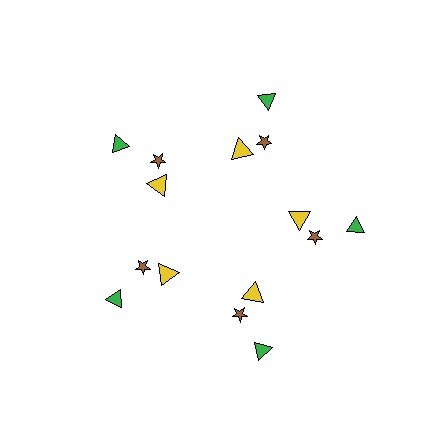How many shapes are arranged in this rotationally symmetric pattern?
There are 15 shapes, arranged in 5 groups of 3.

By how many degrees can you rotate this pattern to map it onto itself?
The pattern maps onto itself every 72 degrees of rotation.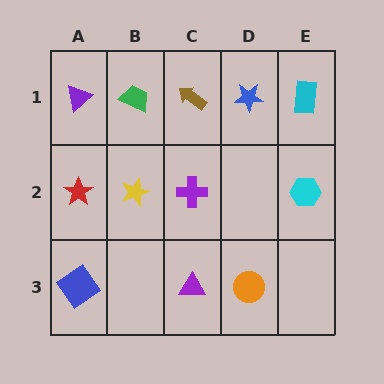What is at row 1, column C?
A brown arrow.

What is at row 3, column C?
A purple triangle.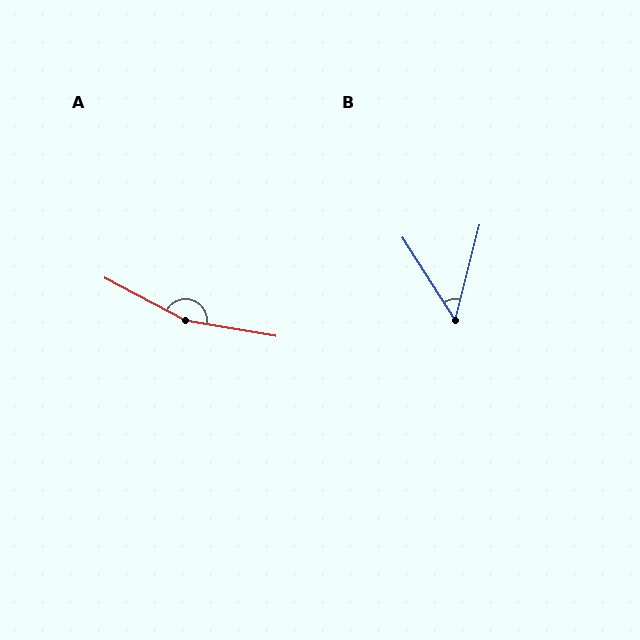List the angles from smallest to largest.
B (47°), A (162°).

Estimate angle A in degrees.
Approximately 162 degrees.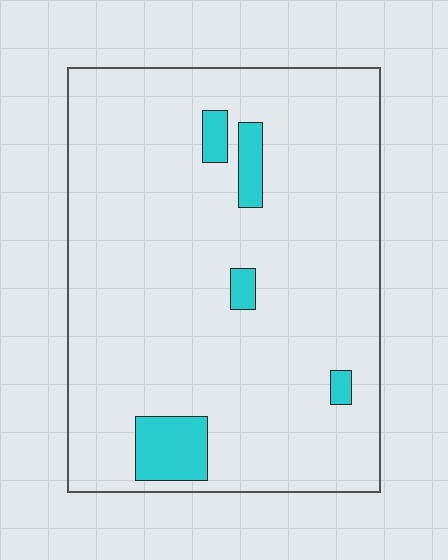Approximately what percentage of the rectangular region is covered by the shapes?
Approximately 10%.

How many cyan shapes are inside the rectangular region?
5.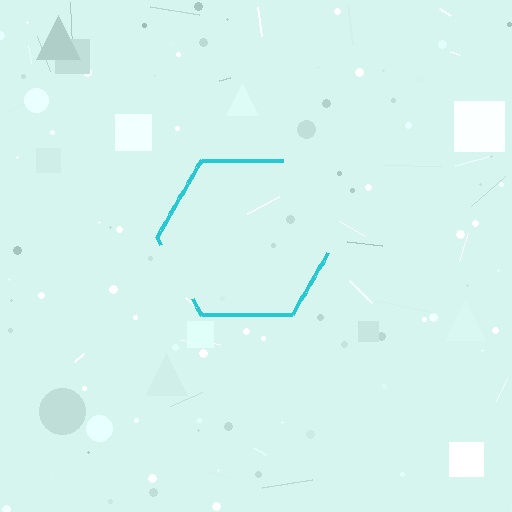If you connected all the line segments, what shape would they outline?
They would outline a hexagon.